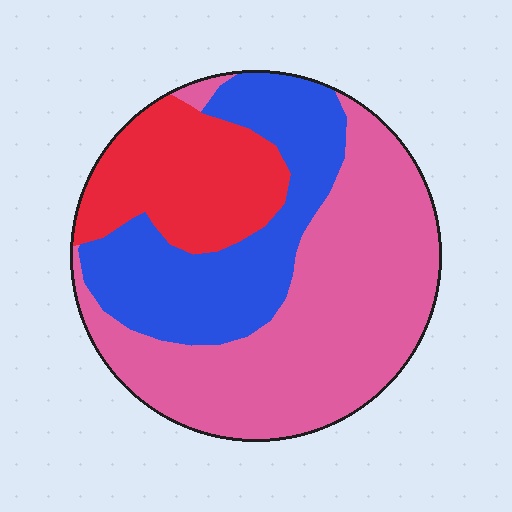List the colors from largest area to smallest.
From largest to smallest: pink, blue, red.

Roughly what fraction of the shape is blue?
Blue covers 29% of the shape.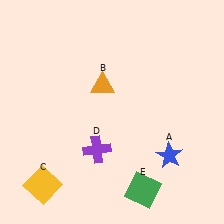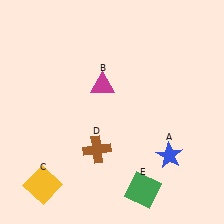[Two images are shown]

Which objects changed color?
B changed from orange to magenta. D changed from purple to brown.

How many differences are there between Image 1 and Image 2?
There are 2 differences between the two images.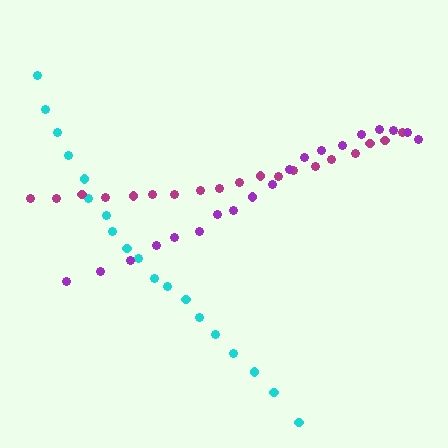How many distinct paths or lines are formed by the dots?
There are 3 distinct paths.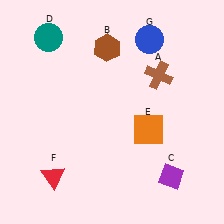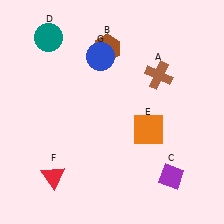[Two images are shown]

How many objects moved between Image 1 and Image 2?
1 object moved between the two images.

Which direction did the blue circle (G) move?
The blue circle (G) moved left.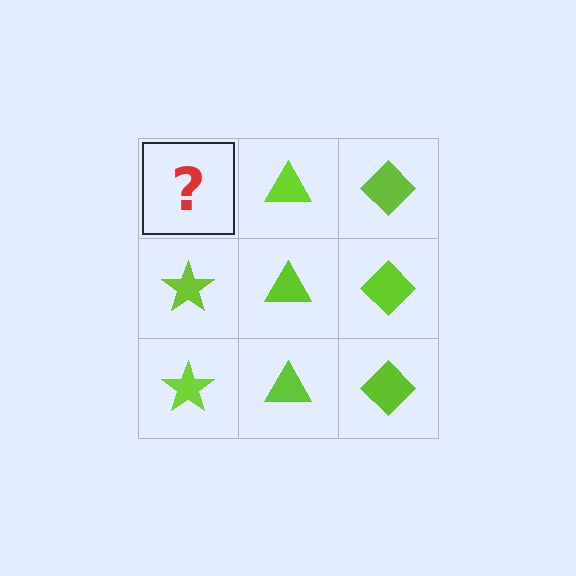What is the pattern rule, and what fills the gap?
The rule is that each column has a consistent shape. The gap should be filled with a lime star.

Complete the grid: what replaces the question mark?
The question mark should be replaced with a lime star.